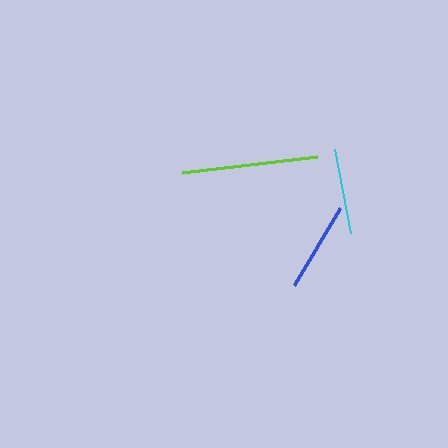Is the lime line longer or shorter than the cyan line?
The lime line is longer than the cyan line.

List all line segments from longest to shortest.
From longest to shortest: lime, blue, cyan.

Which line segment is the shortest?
The cyan line is the shortest at approximately 86 pixels.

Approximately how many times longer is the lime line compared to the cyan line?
The lime line is approximately 1.6 times the length of the cyan line.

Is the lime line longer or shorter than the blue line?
The lime line is longer than the blue line.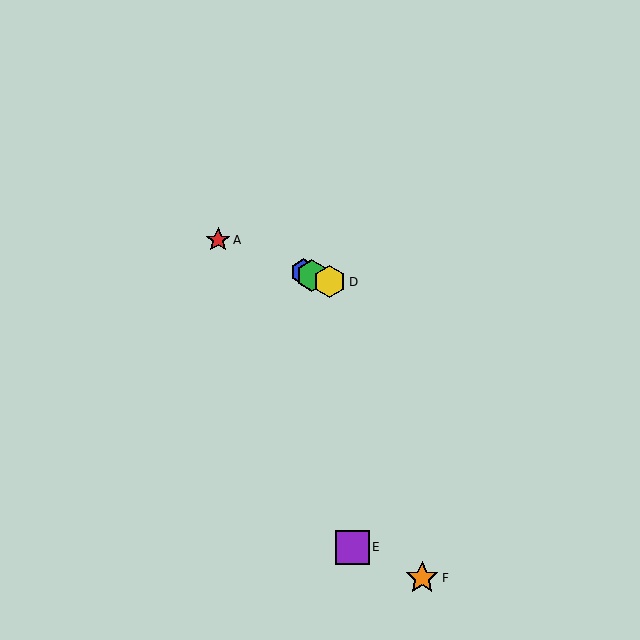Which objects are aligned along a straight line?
Objects A, B, C, D are aligned along a straight line.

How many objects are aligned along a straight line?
4 objects (A, B, C, D) are aligned along a straight line.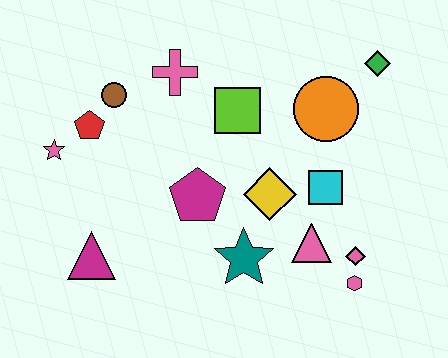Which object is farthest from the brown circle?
The pink hexagon is farthest from the brown circle.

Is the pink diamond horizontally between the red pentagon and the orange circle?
No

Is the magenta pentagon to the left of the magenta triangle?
No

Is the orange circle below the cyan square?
No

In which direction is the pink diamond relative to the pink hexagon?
The pink diamond is above the pink hexagon.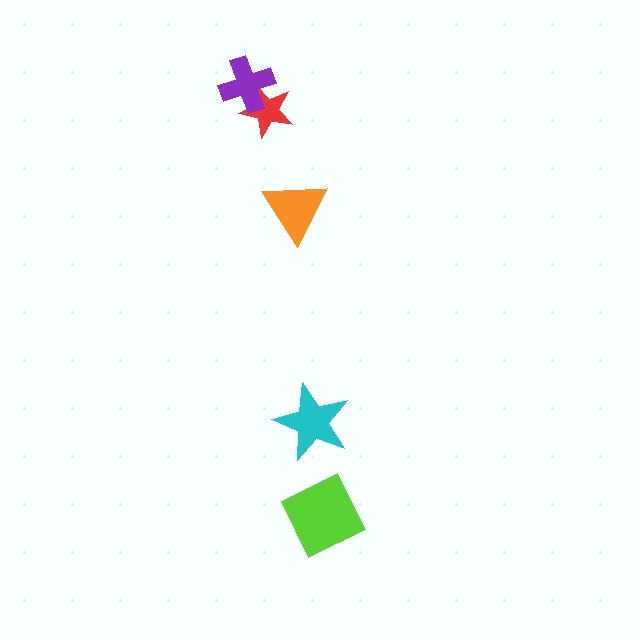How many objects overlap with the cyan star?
0 objects overlap with the cyan star.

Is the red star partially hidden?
Yes, it is partially covered by another shape.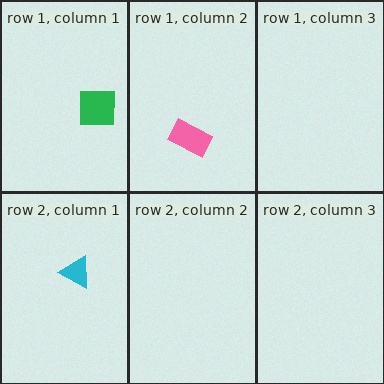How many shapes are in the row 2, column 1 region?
1.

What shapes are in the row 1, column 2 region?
The pink rectangle.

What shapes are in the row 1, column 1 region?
The green square.